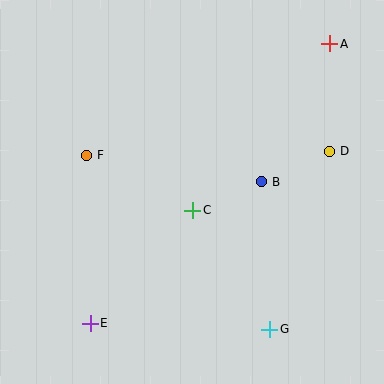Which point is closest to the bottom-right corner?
Point G is closest to the bottom-right corner.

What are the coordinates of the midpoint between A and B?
The midpoint between A and B is at (296, 113).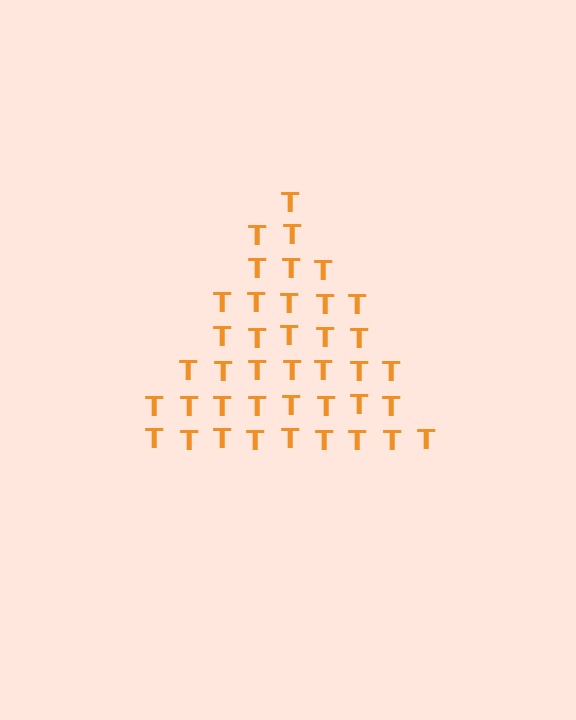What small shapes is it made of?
It is made of small letter T's.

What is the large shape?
The large shape is a triangle.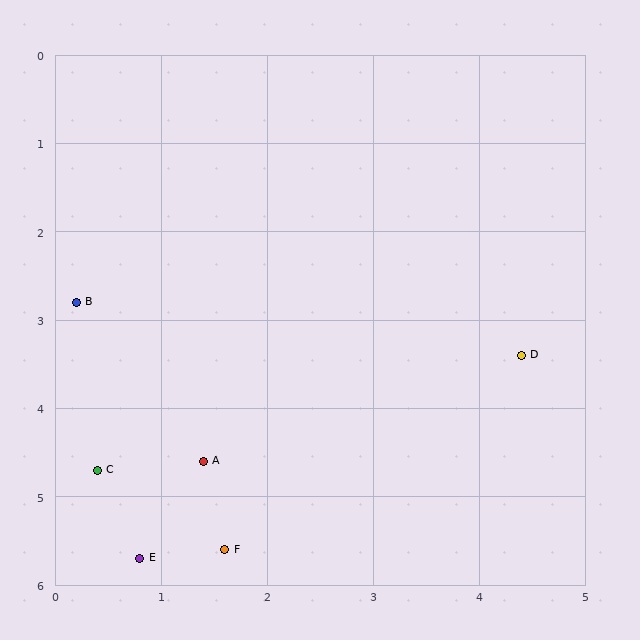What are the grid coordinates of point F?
Point F is at approximately (1.6, 5.6).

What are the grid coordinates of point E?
Point E is at approximately (0.8, 5.7).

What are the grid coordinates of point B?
Point B is at approximately (0.2, 2.8).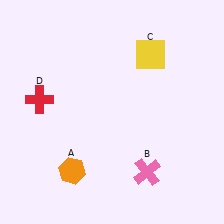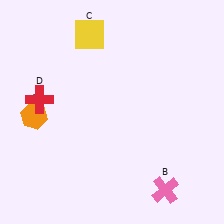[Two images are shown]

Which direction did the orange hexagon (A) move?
The orange hexagon (A) moved up.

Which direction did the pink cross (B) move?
The pink cross (B) moved right.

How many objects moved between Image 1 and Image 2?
3 objects moved between the two images.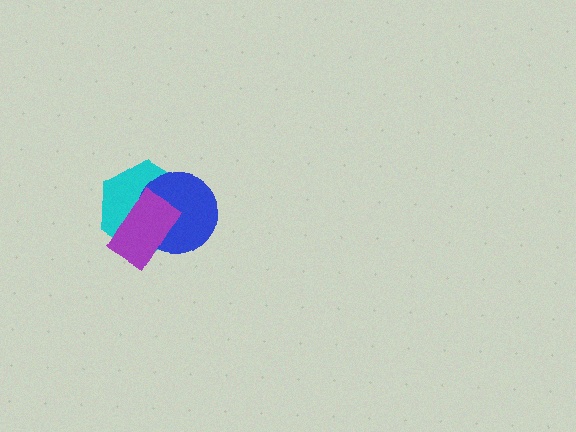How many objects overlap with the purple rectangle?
2 objects overlap with the purple rectangle.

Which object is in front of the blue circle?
The purple rectangle is in front of the blue circle.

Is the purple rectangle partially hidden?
No, no other shape covers it.